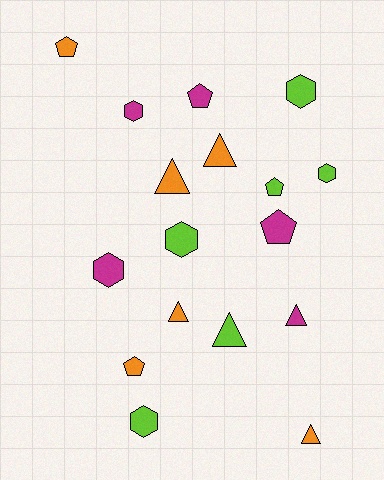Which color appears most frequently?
Lime, with 6 objects.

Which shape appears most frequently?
Hexagon, with 6 objects.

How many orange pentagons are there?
There are 2 orange pentagons.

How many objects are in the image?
There are 17 objects.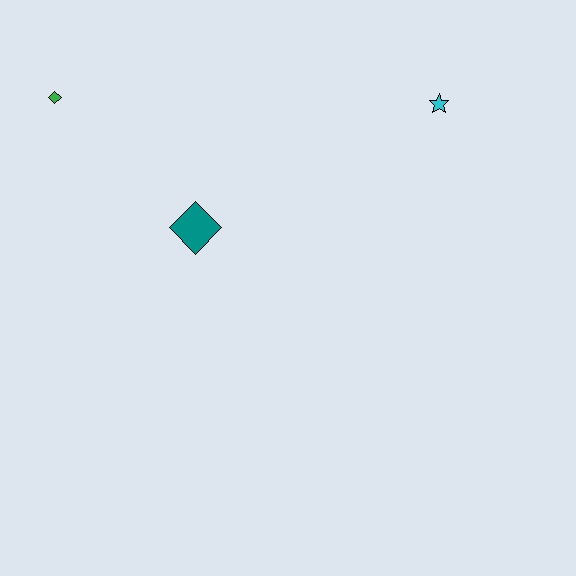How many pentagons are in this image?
There are no pentagons.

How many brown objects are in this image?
There are no brown objects.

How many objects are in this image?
There are 3 objects.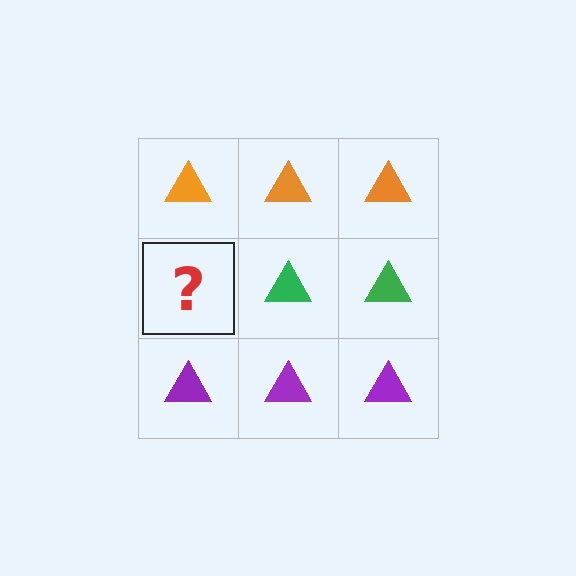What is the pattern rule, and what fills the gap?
The rule is that each row has a consistent color. The gap should be filled with a green triangle.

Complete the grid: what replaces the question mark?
The question mark should be replaced with a green triangle.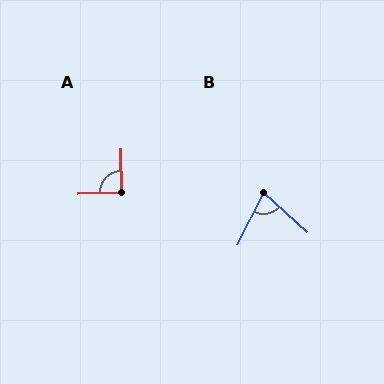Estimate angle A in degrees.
Approximately 90 degrees.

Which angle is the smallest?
B, at approximately 75 degrees.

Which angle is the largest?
A, at approximately 90 degrees.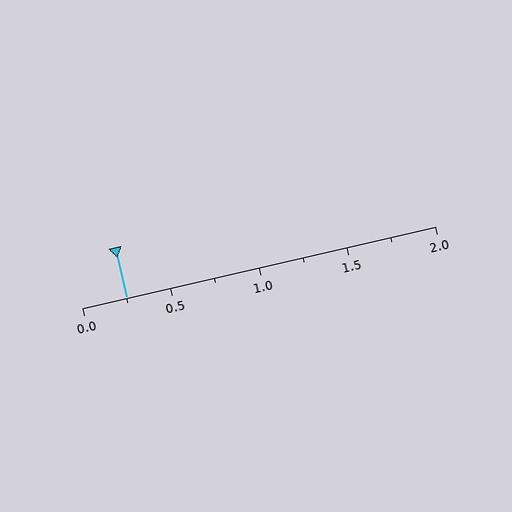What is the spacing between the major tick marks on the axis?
The major ticks are spaced 0.5 apart.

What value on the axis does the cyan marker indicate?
The marker indicates approximately 0.25.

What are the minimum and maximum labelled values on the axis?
The axis runs from 0.0 to 2.0.